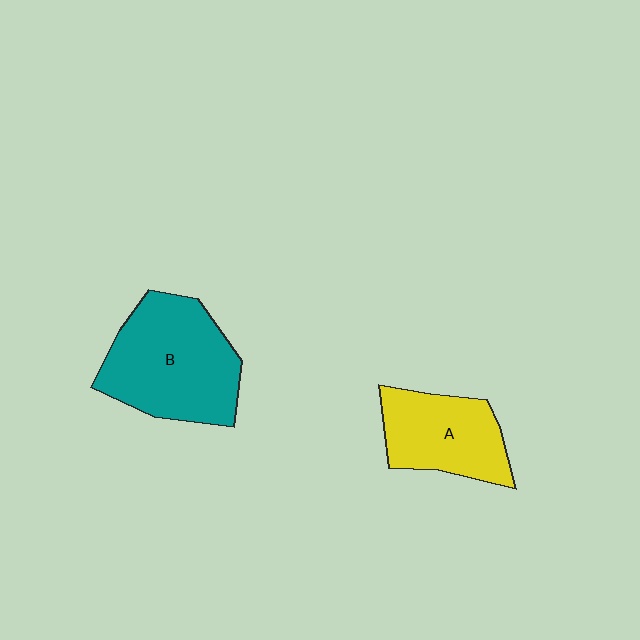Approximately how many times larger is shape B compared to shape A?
Approximately 1.5 times.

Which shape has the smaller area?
Shape A (yellow).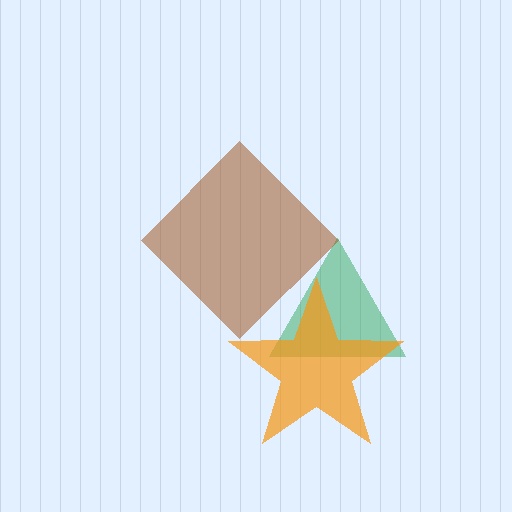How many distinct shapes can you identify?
There are 3 distinct shapes: a green triangle, a brown diamond, an orange star.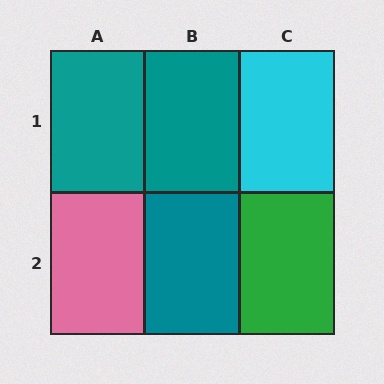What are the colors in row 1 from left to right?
Teal, teal, cyan.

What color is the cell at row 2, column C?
Green.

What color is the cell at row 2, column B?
Teal.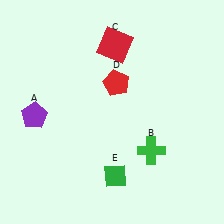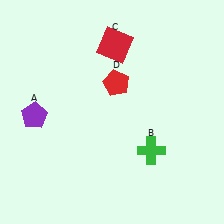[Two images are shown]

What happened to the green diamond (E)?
The green diamond (E) was removed in Image 2. It was in the bottom-right area of Image 1.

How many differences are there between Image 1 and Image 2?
There is 1 difference between the two images.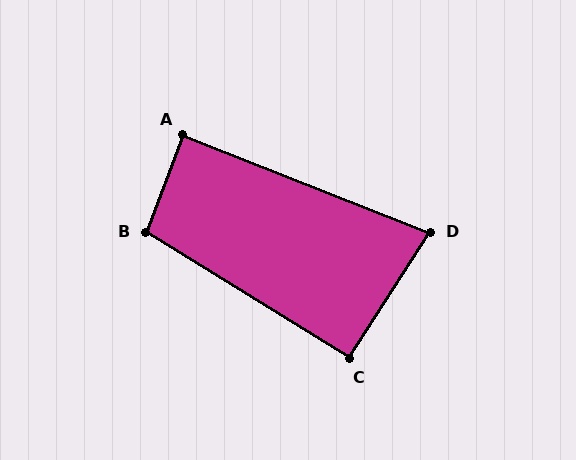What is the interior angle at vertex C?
Approximately 91 degrees (approximately right).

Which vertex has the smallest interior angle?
D, at approximately 79 degrees.